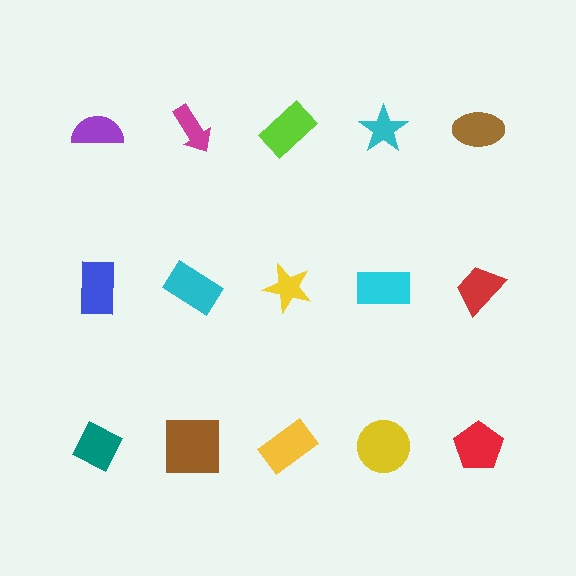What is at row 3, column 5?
A red pentagon.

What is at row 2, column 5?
A red trapezoid.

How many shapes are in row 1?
5 shapes.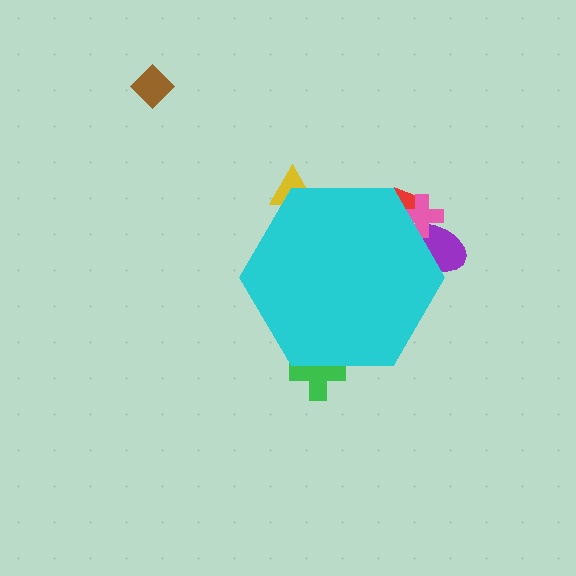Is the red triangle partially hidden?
Yes, the red triangle is partially hidden behind the cyan hexagon.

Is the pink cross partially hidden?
Yes, the pink cross is partially hidden behind the cyan hexagon.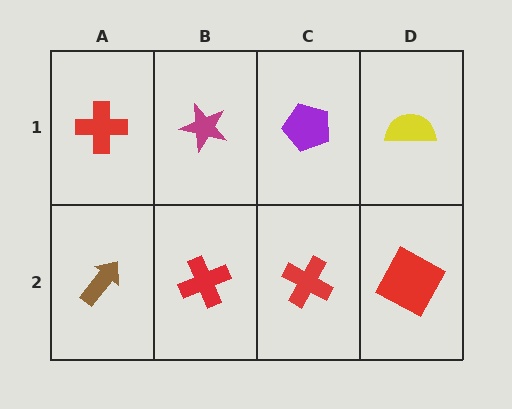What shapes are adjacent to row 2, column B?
A magenta star (row 1, column B), a brown arrow (row 2, column A), a red cross (row 2, column C).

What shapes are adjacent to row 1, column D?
A red square (row 2, column D), a purple pentagon (row 1, column C).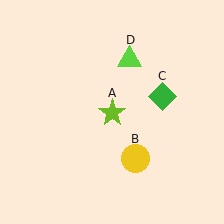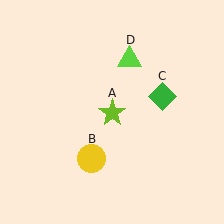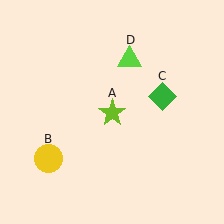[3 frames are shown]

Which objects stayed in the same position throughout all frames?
Lime star (object A) and green diamond (object C) and lime triangle (object D) remained stationary.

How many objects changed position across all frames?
1 object changed position: yellow circle (object B).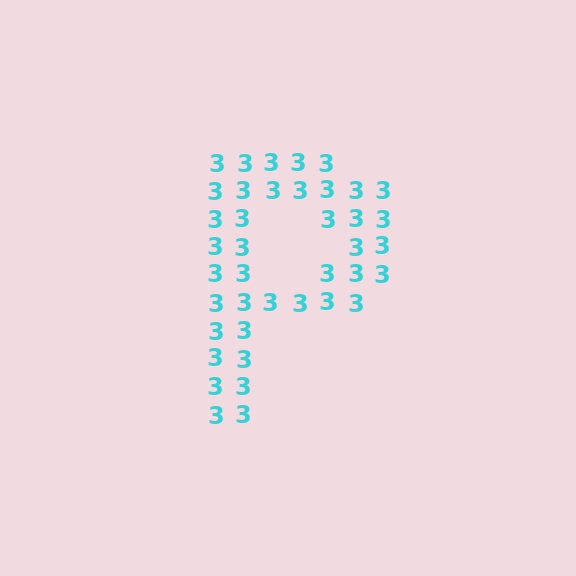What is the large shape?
The large shape is the letter P.